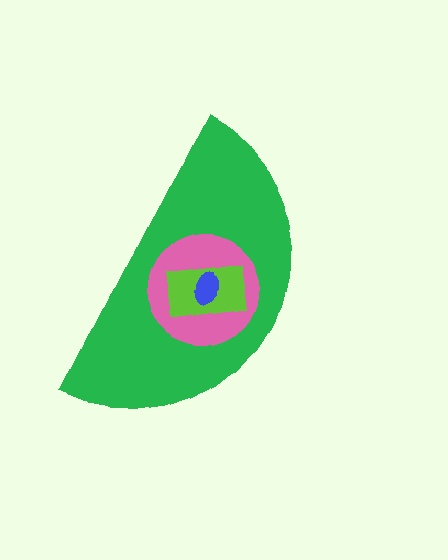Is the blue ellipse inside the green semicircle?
Yes.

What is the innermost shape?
The blue ellipse.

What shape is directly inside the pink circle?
The lime rectangle.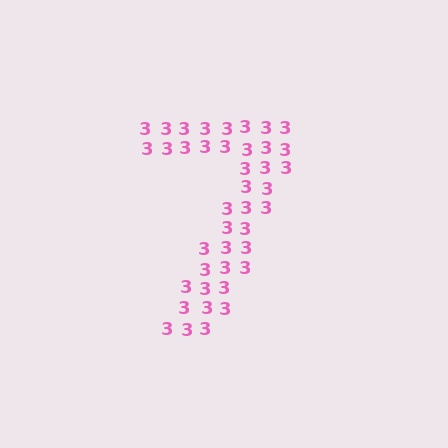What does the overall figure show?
The overall figure shows the digit 7.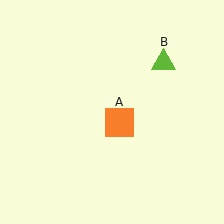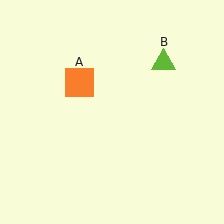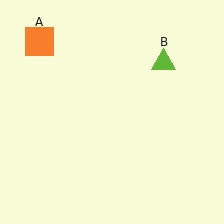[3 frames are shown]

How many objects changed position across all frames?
1 object changed position: orange square (object A).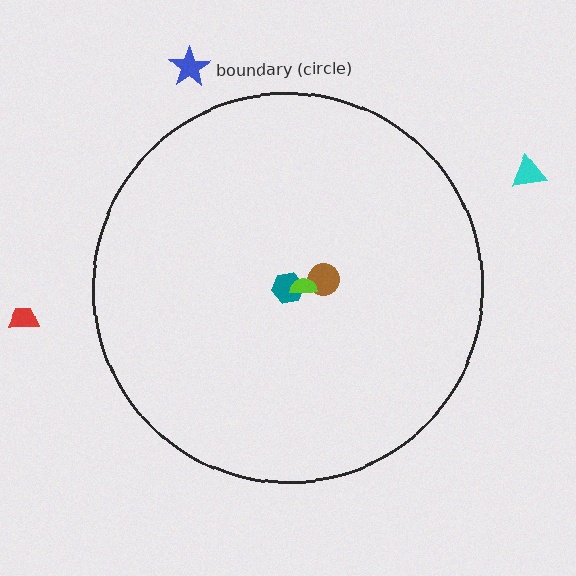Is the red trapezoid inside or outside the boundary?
Outside.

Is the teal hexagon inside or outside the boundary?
Inside.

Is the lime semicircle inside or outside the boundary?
Inside.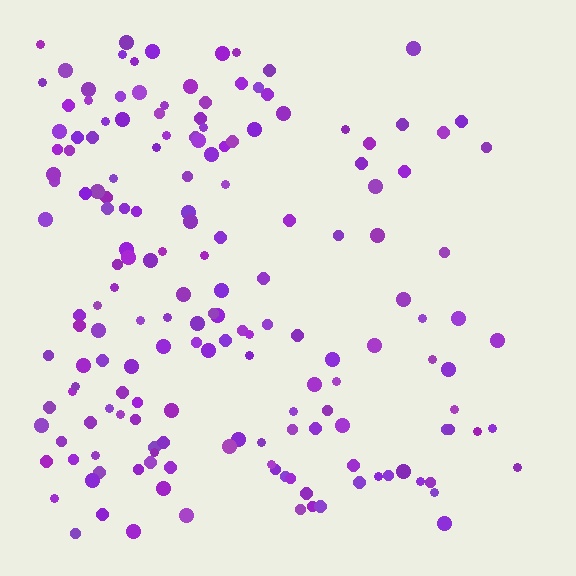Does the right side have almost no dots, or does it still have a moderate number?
Still a moderate number, just noticeably fewer than the left.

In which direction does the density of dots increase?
From right to left, with the left side densest.